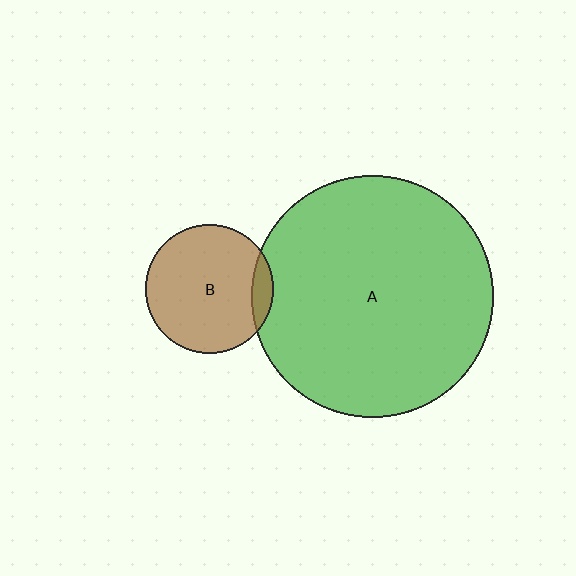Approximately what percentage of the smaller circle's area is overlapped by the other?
Approximately 10%.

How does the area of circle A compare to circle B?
Approximately 3.5 times.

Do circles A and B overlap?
Yes.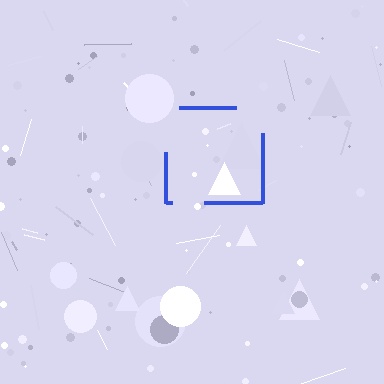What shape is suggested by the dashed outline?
The dashed outline suggests a square.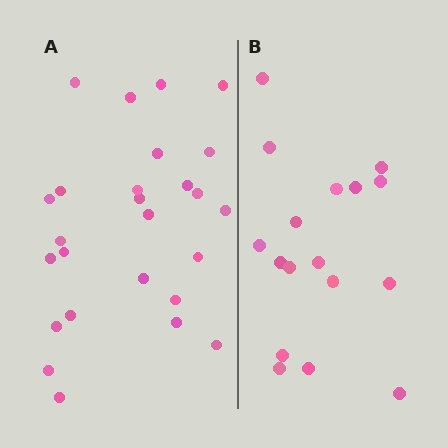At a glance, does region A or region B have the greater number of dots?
Region A (the left region) has more dots.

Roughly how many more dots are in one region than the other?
Region A has roughly 8 or so more dots than region B.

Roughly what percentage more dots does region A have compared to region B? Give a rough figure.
About 55% more.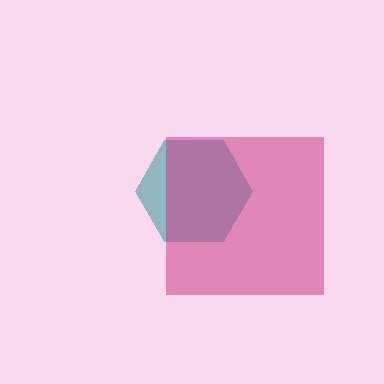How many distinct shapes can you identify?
There are 2 distinct shapes: a teal hexagon, a magenta square.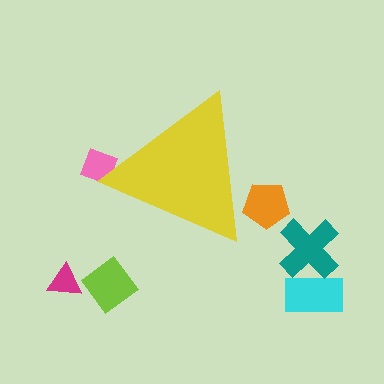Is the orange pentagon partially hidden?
Yes, the orange pentagon is partially hidden behind the yellow triangle.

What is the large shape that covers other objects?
A yellow triangle.